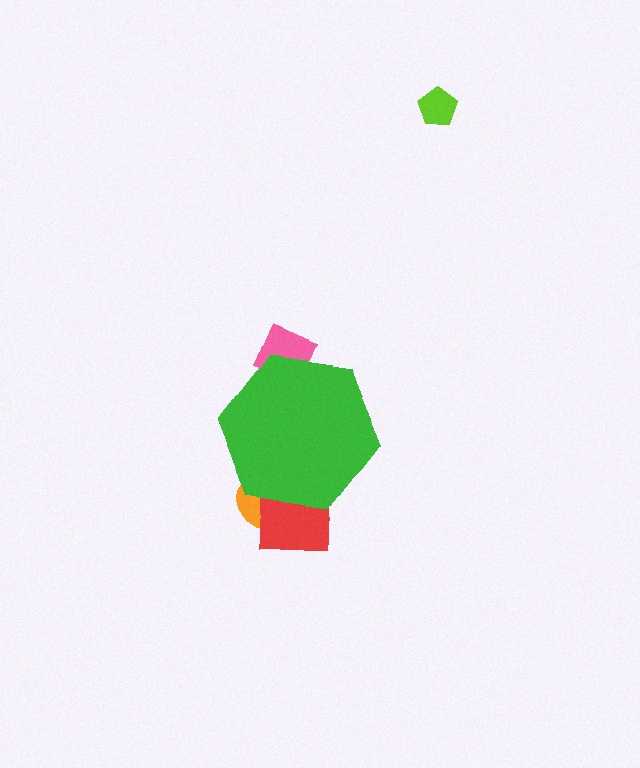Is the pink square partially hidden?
Yes, the pink square is partially hidden behind the green hexagon.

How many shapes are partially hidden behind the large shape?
3 shapes are partially hidden.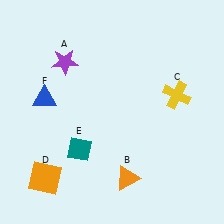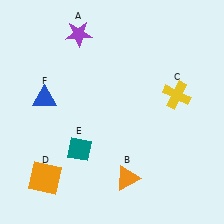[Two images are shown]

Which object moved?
The purple star (A) moved up.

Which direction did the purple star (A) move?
The purple star (A) moved up.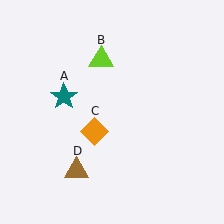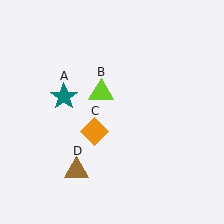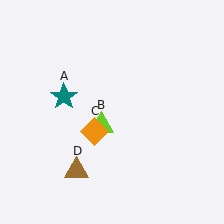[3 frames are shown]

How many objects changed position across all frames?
1 object changed position: lime triangle (object B).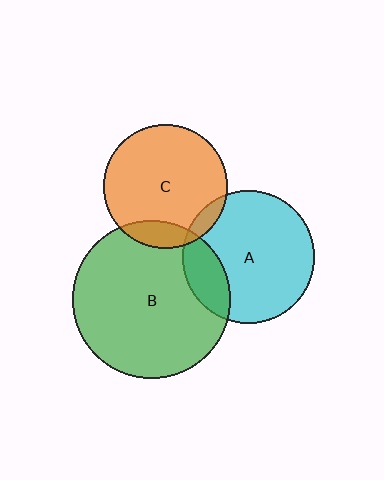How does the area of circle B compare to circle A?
Approximately 1.4 times.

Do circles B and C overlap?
Yes.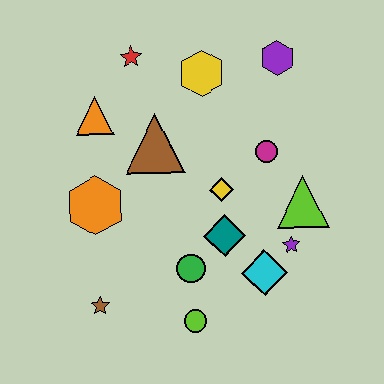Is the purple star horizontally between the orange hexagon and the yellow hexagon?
No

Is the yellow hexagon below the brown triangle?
No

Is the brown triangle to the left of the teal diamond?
Yes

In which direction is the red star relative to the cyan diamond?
The red star is above the cyan diamond.